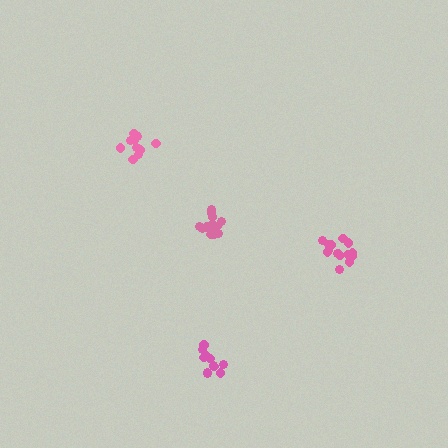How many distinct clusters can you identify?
There are 4 distinct clusters.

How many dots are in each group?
Group 1: 11 dots, Group 2: 11 dots, Group 3: 16 dots, Group 4: 13 dots (51 total).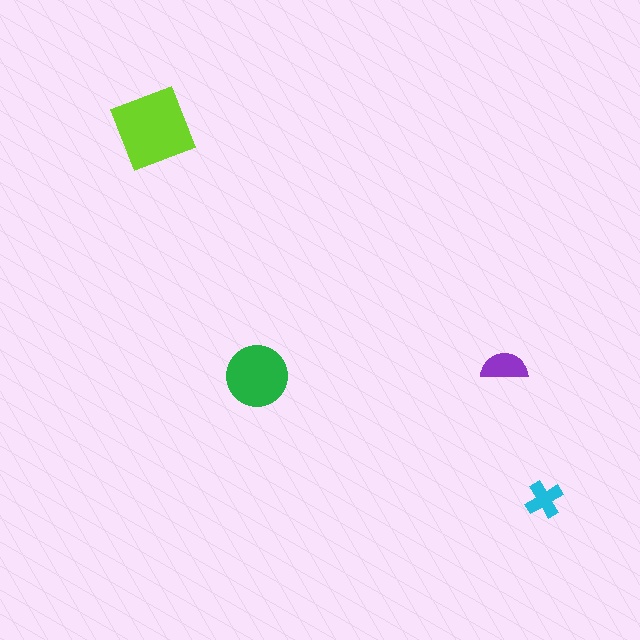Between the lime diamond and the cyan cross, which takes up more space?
The lime diamond.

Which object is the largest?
The lime diamond.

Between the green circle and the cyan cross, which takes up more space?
The green circle.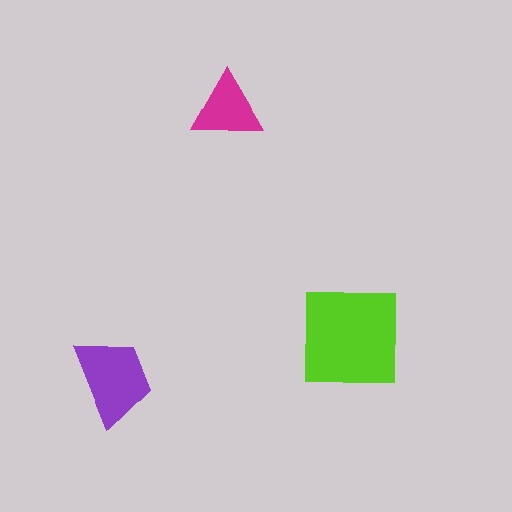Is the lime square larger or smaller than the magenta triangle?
Larger.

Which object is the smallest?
The magenta triangle.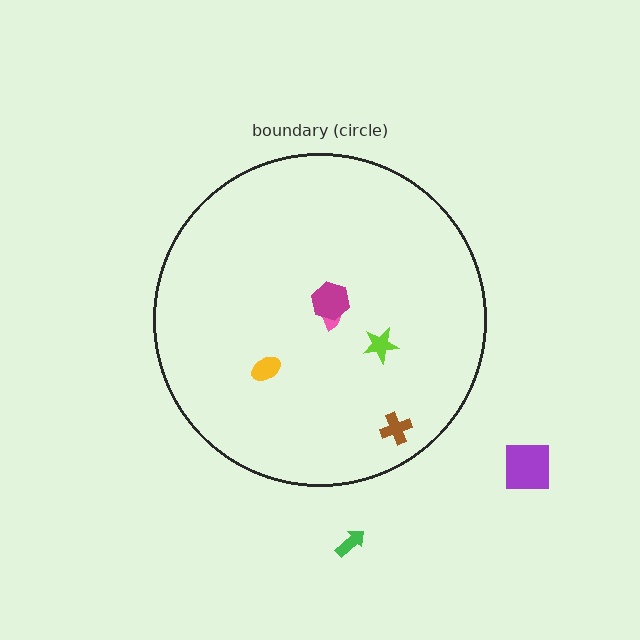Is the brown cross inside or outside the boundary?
Inside.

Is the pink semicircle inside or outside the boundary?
Inside.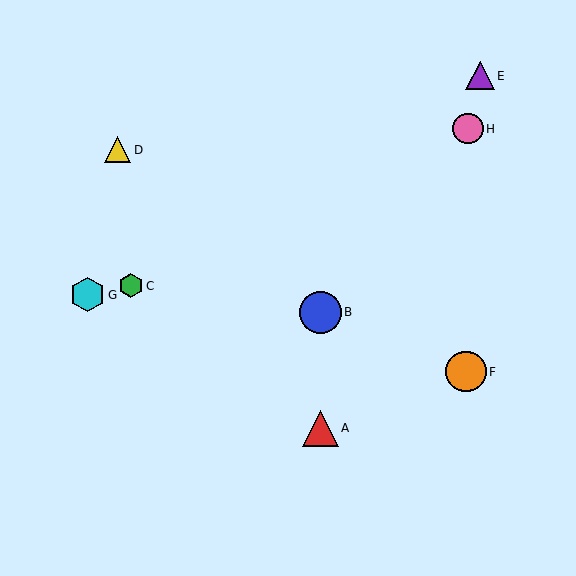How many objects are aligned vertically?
2 objects (A, B) are aligned vertically.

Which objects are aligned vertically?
Objects A, B are aligned vertically.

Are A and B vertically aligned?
Yes, both are at x≈320.